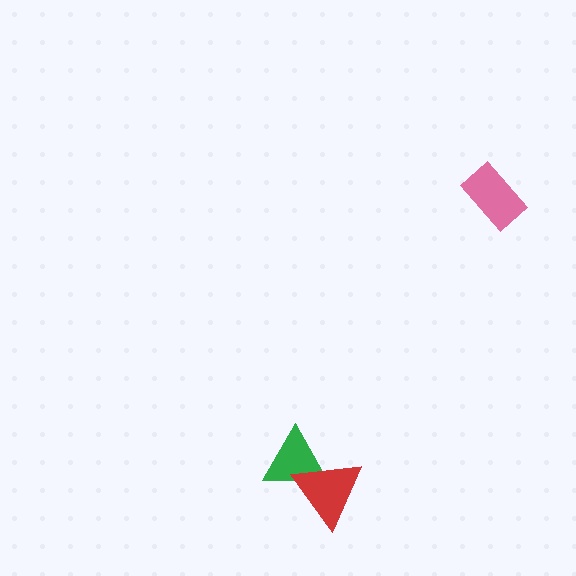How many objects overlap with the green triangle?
1 object overlaps with the green triangle.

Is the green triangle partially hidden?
Yes, it is partially covered by another shape.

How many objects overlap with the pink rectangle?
0 objects overlap with the pink rectangle.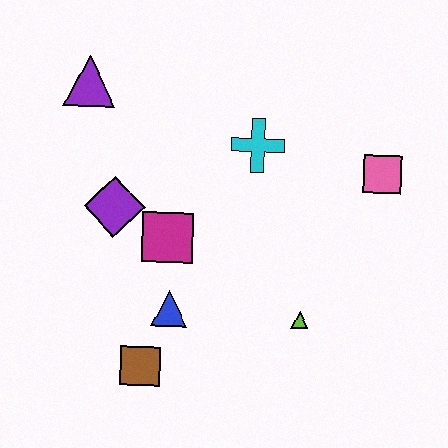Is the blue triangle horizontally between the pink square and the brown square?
Yes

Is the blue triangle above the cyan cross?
No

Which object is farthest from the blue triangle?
The pink square is farthest from the blue triangle.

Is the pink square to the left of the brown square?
No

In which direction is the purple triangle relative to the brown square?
The purple triangle is above the brown square.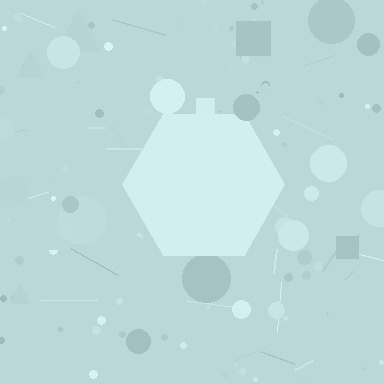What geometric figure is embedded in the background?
A hexagon is embedded in the background.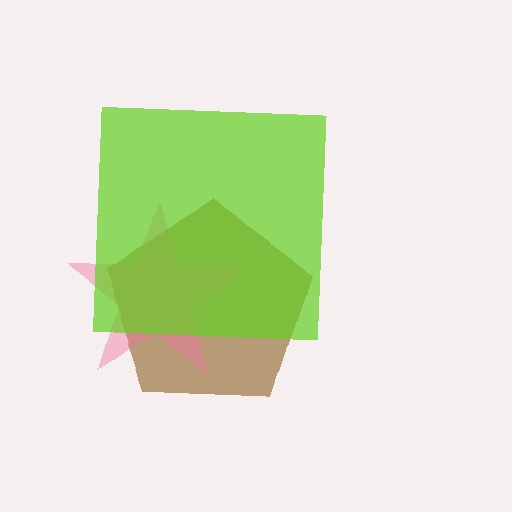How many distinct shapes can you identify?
There are 3 distinct shapes: a brown pentagon, a pink star, a lime square.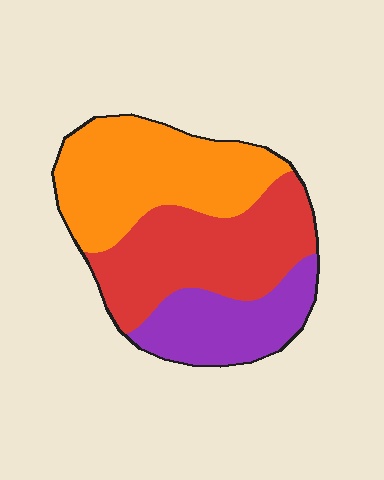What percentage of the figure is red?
Red takes up between a quarter and a half of the figure.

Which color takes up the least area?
Purple, at roughly 25%.